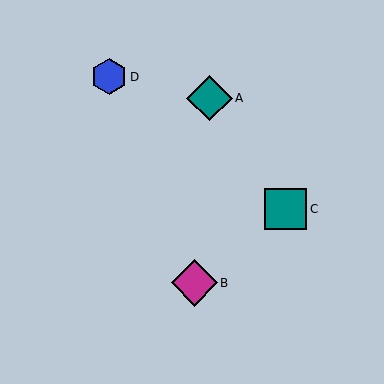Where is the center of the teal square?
The center of the teal square is at (286, 209).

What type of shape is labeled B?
Shape B is a magenta diamond.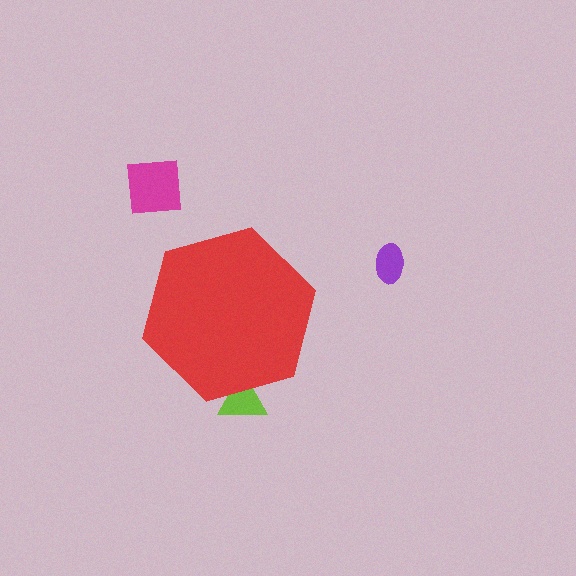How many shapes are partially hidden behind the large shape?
1 shape is partially hidden.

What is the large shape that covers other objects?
A red hexagon.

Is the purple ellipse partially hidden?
No, the purple ellipse is fully visible.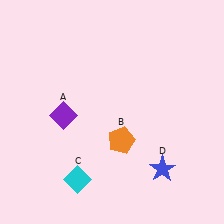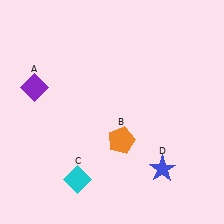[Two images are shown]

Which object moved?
The purple diamond (A) moved left.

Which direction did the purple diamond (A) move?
The purple diamond (A) moved left.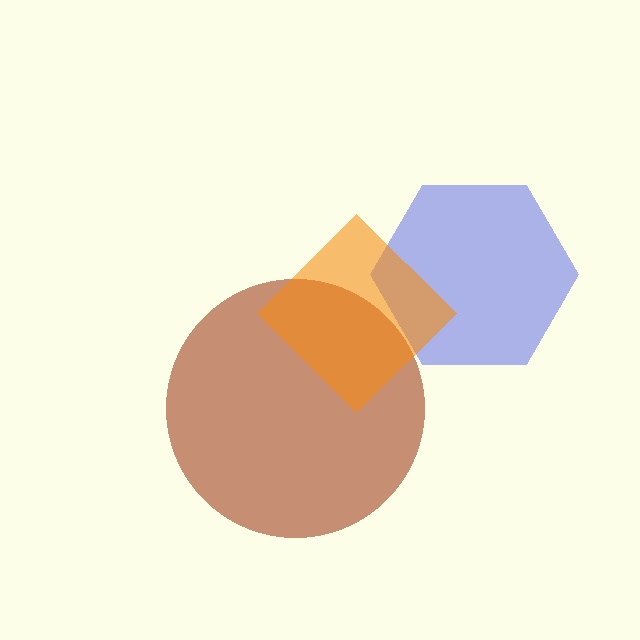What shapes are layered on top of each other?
The layered shapes are: a blue hexagon, a brown circle, an orange diamond.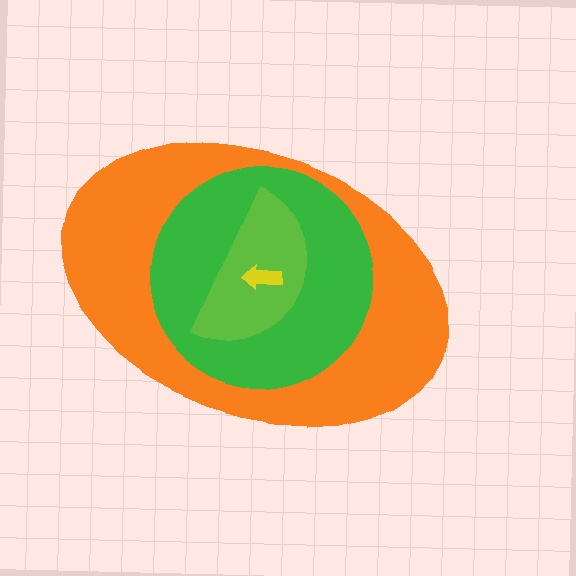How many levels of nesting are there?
4.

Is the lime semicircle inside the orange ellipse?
Yes.